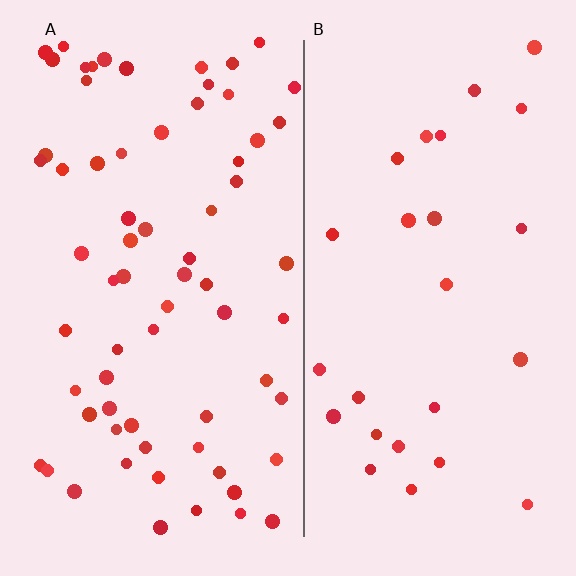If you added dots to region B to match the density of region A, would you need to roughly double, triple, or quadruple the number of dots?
Approximately triple.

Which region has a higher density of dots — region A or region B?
A (the left).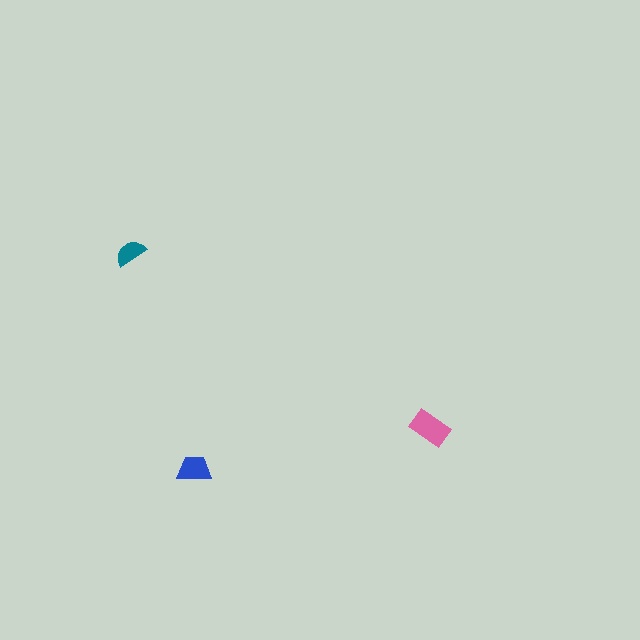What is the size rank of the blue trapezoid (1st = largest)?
2nd.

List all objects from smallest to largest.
The teal semicircle, the blue trapezoid, the pink rectangle.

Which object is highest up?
The teal semicircle is topmost.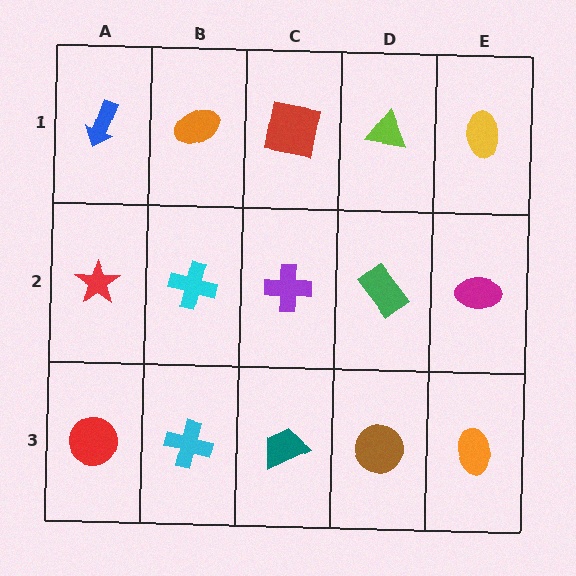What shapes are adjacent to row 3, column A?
A red star (row 2, column A), a cyan cross (row 3, column B).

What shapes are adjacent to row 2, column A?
A blue arrow (row 1, column A), a red circle (row 3, column A), a cyan cross (row 2, column B).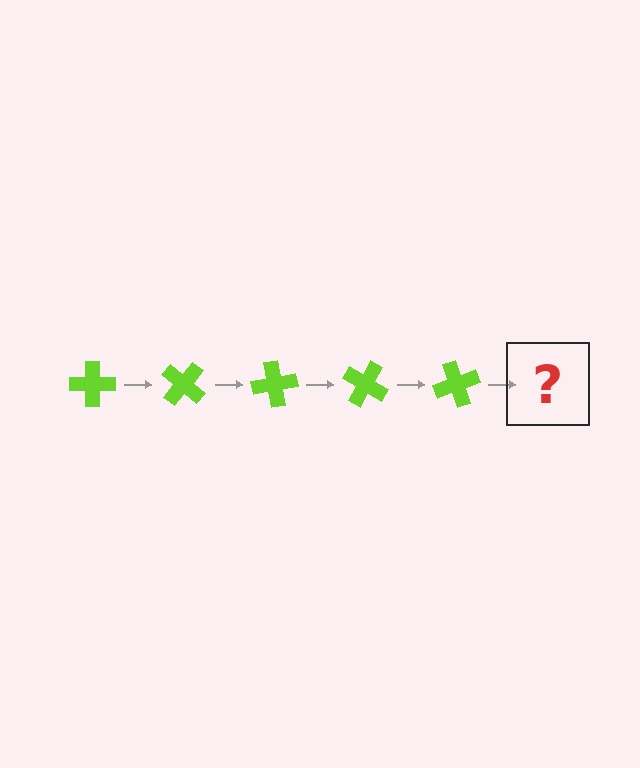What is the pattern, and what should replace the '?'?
The pattern is that the cross rotates 40 degrees each step. The '?' should be a lime cross rotated 200 degrees.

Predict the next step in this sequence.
The next step is a lime cross rotated 200 degrees.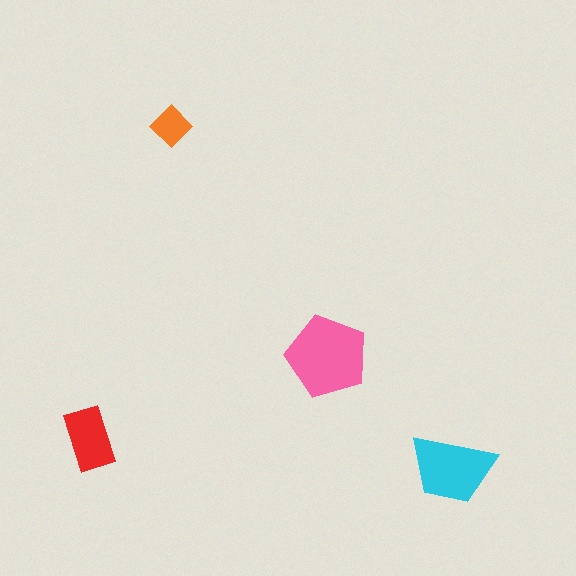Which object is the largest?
The pink pentagon.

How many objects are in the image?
There are 4 objects in the image.